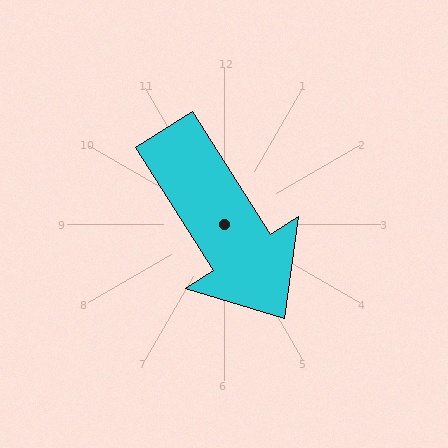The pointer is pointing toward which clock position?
Roughly 5 o'clock.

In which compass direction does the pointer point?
Southeast.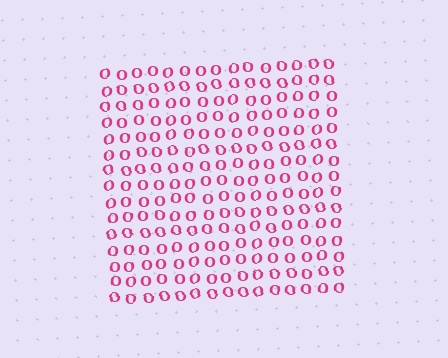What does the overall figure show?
The overall figure shows a square.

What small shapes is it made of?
It is made of small letter O's.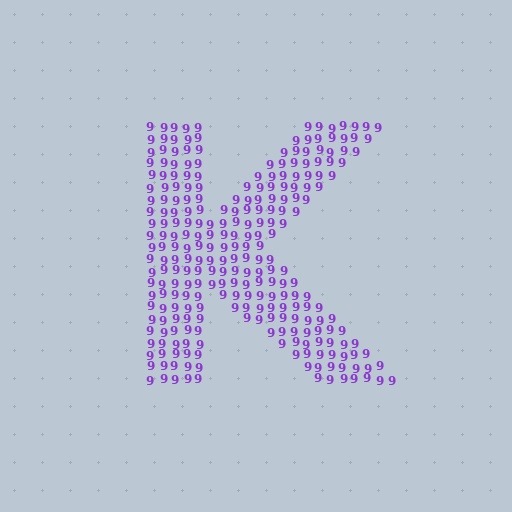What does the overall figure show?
The overall figure shows the letter K.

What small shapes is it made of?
It is made of small digit 9's.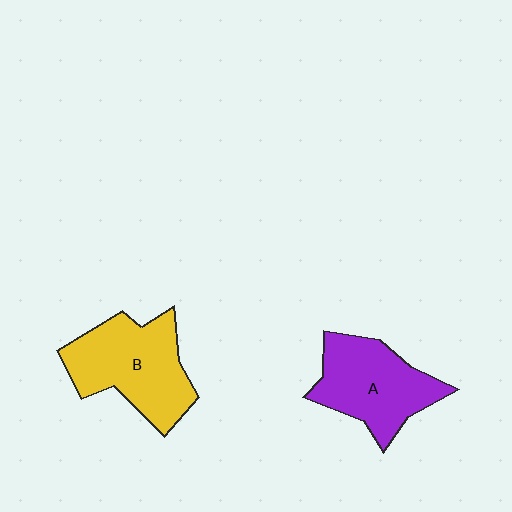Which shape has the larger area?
Shape B (yellow).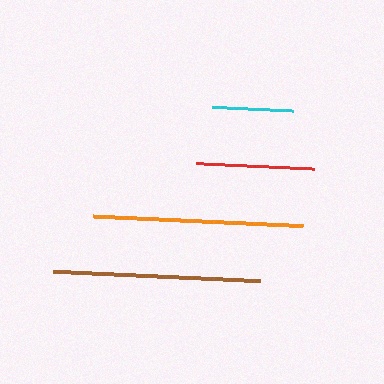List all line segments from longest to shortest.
From longest to shortest: orange, brown, red, cyan.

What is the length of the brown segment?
The brown segment is approximately 207 pixels long.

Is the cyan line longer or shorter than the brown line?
The brown line is longer than the cyan line.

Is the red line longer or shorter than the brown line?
The brown line is longer than the red line.